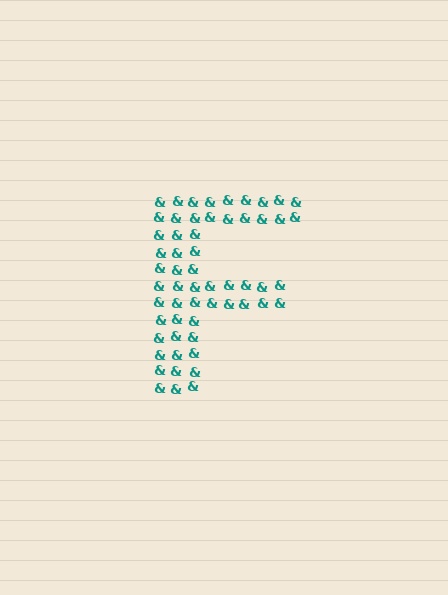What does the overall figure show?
The overall figure shows the letter F.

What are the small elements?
The small elements are ampersands.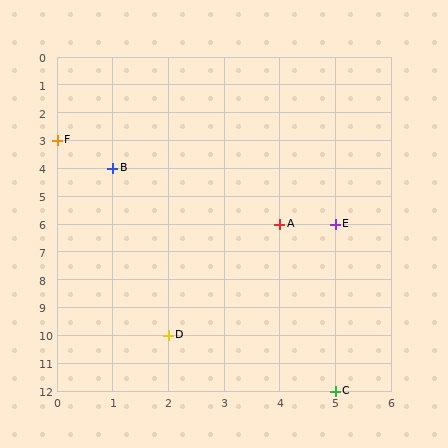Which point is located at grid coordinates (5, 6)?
Point E is at (5, 6).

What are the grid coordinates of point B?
Point B is at grid coordinates (1, 4).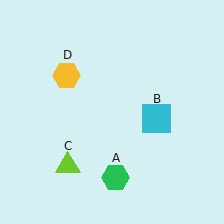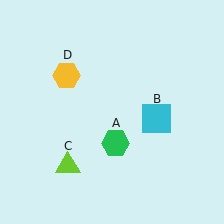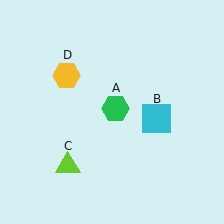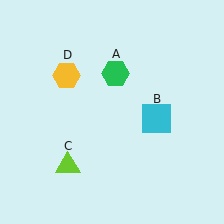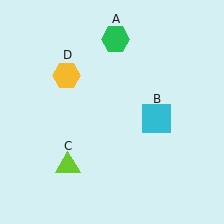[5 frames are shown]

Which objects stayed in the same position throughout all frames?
Cyan square (object B) and lime triangle (object C) and yellow hexagon (object D) remained stationary.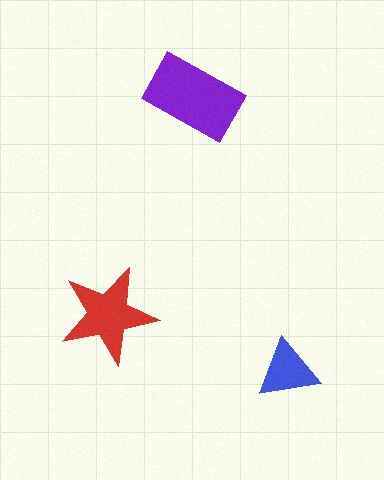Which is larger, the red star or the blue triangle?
The red star.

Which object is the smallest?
The blue triangle.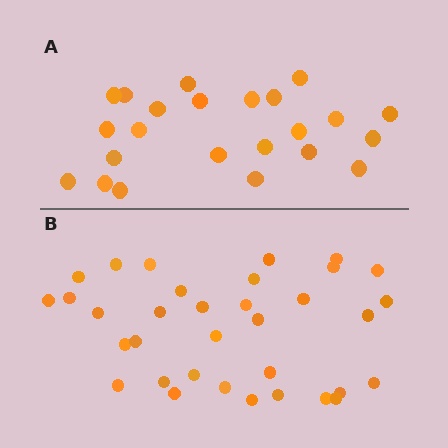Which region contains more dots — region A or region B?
Region B (the bottom region) has more dots.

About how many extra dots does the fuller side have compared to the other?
Region B has roughly 12 or so more dots than region A.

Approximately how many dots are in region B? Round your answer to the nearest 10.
About 30 dots. (The exact count is 34, which rounds to 30.)